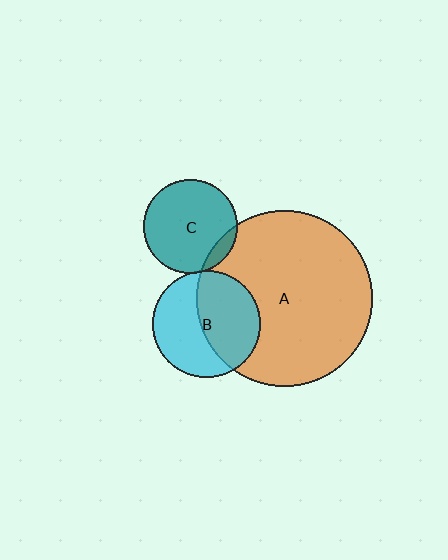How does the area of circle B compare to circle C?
Approximately 1.3 times.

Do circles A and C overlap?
Yes.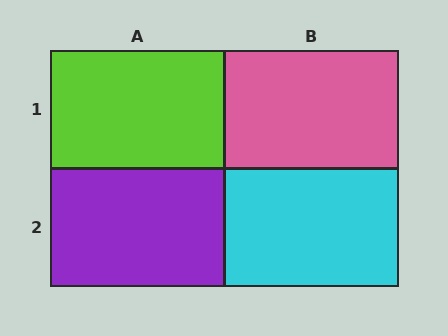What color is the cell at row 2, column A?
Purple.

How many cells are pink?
1 cell is pink.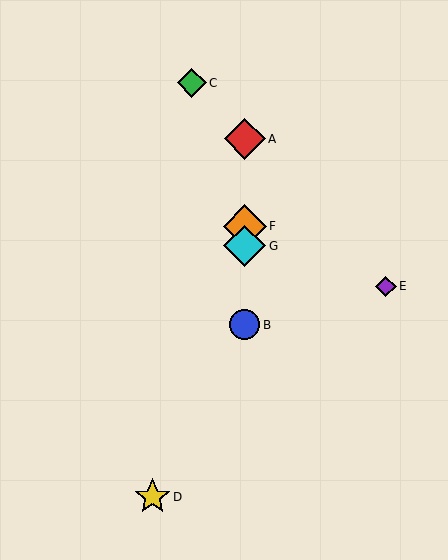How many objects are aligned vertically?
4 objects (A, B, F, G) are aligned vertically.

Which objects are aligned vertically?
Objects A, B, F, G are aligned vertically.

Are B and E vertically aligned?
No, B is at x≈245 and E is at x≈386.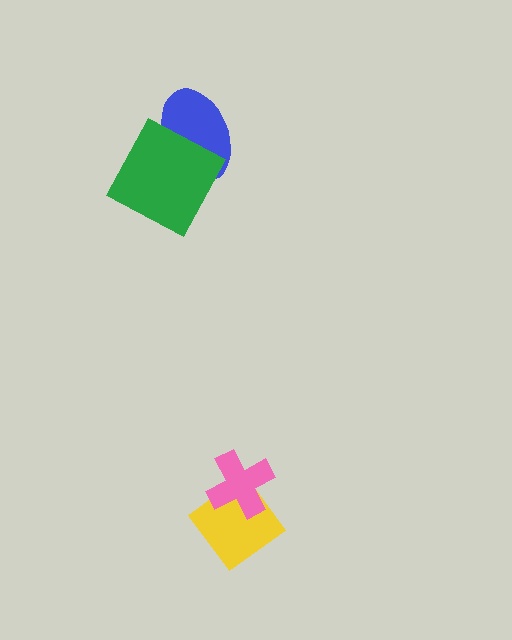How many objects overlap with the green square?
1 object overlaps with the green square.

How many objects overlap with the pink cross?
1 object overlaps with the pink cross.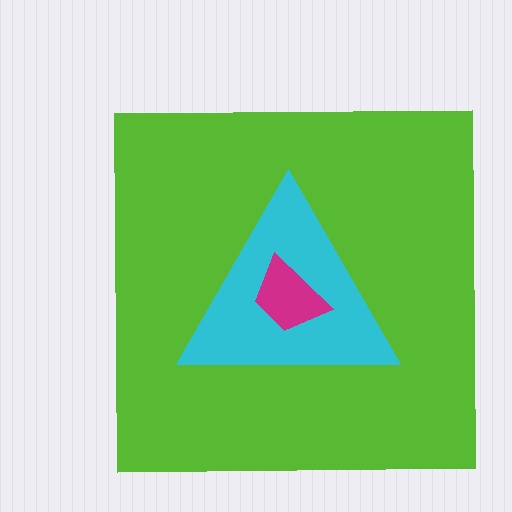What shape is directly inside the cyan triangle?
The magenta trapezoid.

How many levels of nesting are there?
3.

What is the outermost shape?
The lime square.